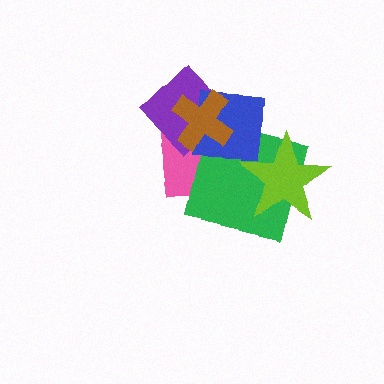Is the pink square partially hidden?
Yes, it is partially covered by another shape.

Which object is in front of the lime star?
The blue square is in front of the lime star.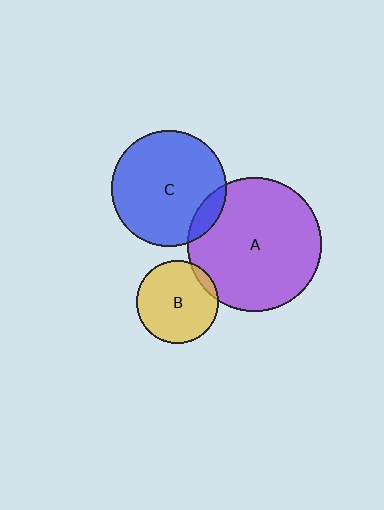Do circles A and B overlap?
Yes.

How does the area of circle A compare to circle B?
Approximately 2.6 times.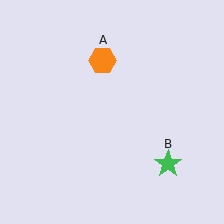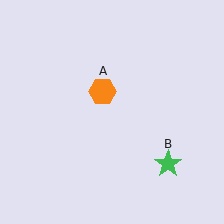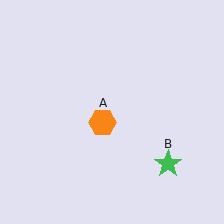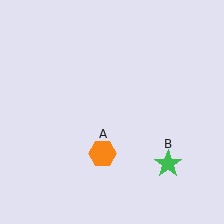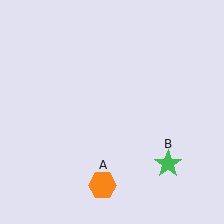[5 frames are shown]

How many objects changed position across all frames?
1 object changed position: orange hexagon (object A).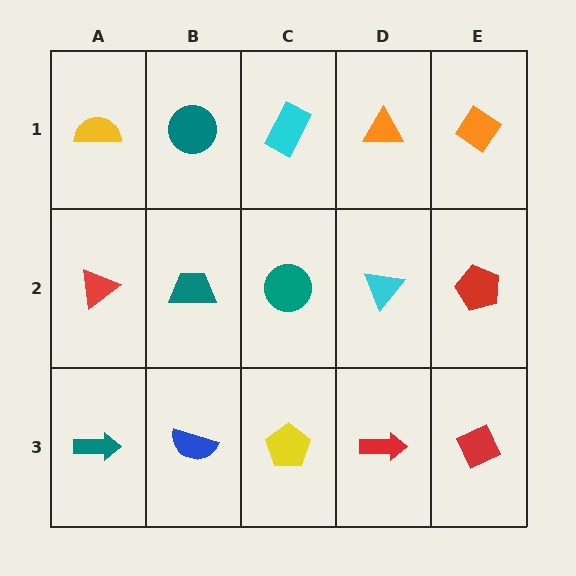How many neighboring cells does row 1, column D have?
3.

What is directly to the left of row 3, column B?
A teal arrow.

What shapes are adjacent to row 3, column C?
A teal circle (row 2, column C), a blue semicircle (row 3, column B), a red arrow (row 3, column D).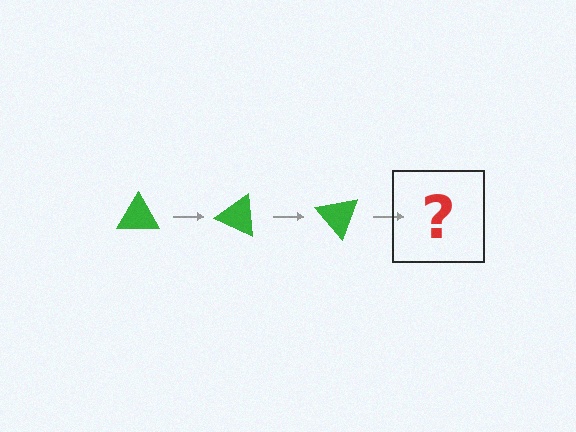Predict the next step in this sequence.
The next step is a green triangle rotated 75 degrees.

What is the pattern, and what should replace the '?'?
The pattern is that the triangle rotates 25 degrees each step. The '?' should be a green triangle rotated 75 degrees.